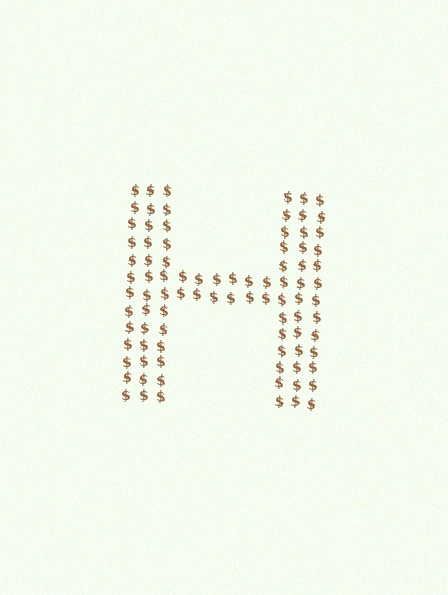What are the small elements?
The small elements are dollar signs.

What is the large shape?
The large shape is the letter H.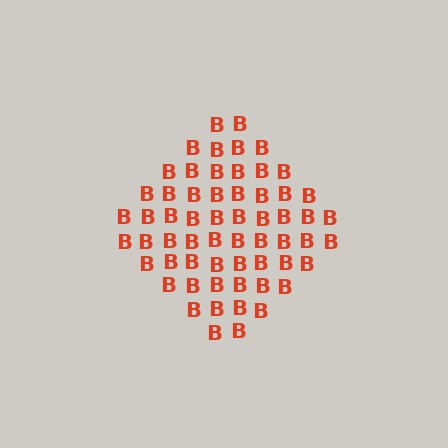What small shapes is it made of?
It is made of small letter B's.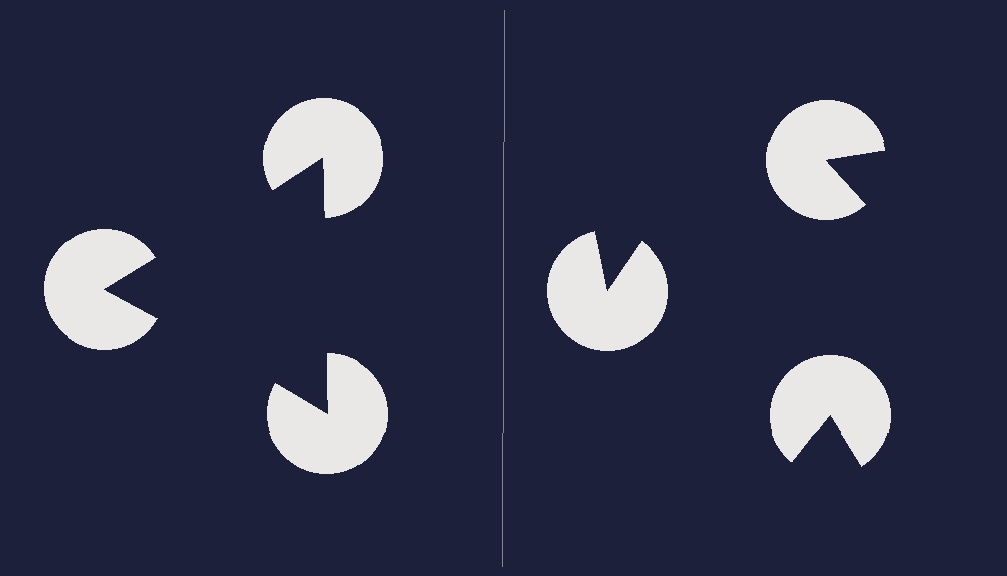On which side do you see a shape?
An illusory triangle appears on the left side. On the right side the wedge cuts are rotated, so no coherent shape forms.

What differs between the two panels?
The pac-man discs are positioned identically on both sides; only the wedge orientations differ. On the left they align to a triangle; on the right they are misaligned.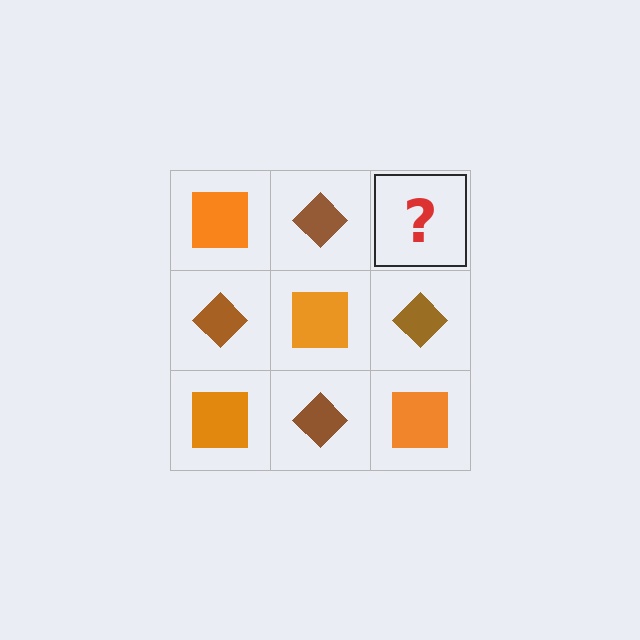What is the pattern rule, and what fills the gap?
The rule is that it alternates orange square and brown diamond in a checkerboard pattern. The gap should be filled with an orange square.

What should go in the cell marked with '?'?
The missing cell should contain an orange square.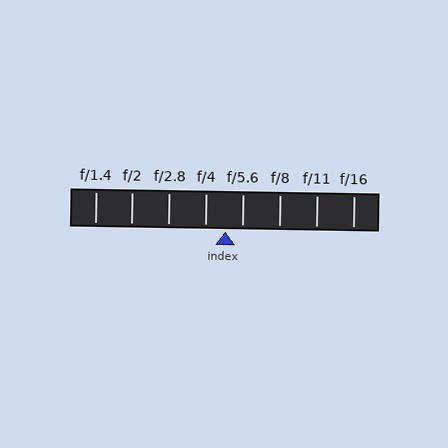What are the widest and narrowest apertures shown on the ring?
The widest aperture shown is f/1.4 and the narrowest is f/16.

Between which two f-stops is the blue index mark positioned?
The index mark is between f/4 and f/5.6.